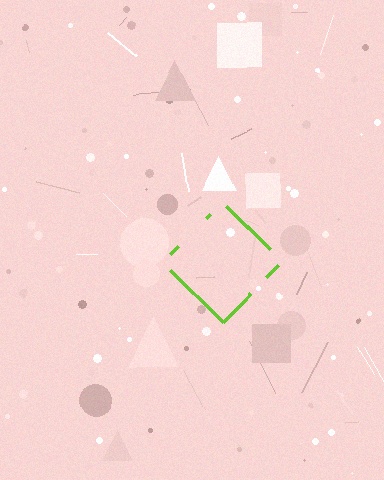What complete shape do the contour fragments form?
The contour fragments form a diamond.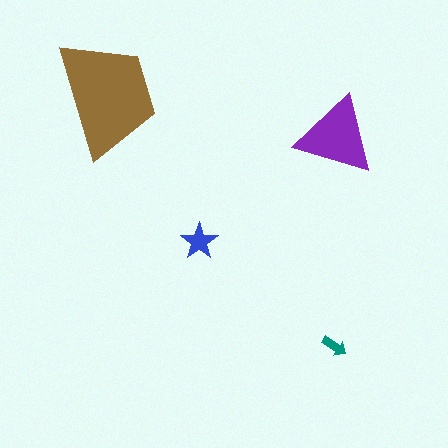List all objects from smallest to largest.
The teal arrow, the blue star, the purple triangle, the brown trapezoid.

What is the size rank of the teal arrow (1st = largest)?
4th.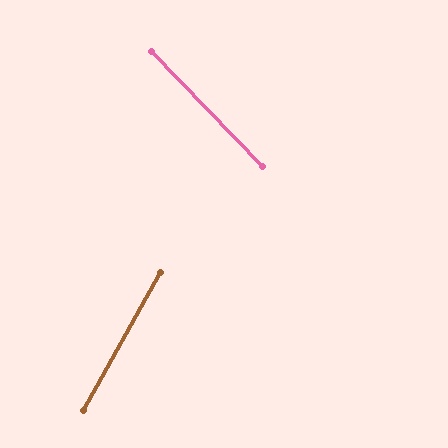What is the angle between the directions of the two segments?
Approximately 73 degrees.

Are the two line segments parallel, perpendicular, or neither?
Neither parallel nor perpendicular — they differ by about 73°.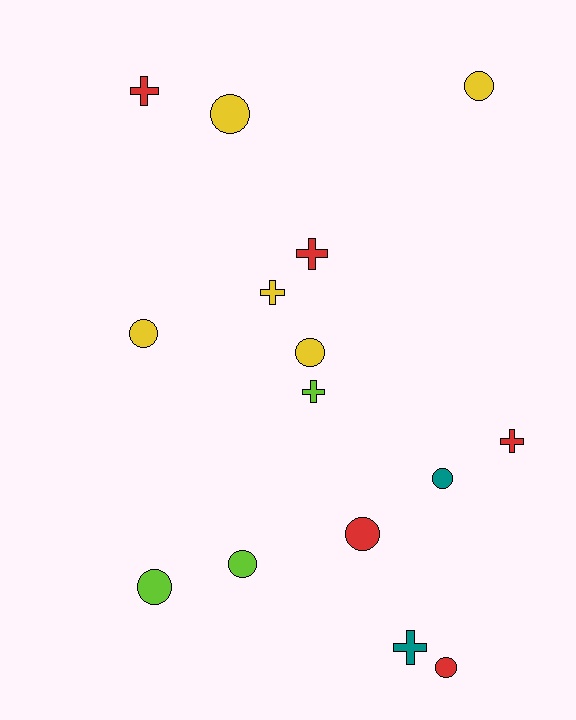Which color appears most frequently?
Yellow, with 5 objects.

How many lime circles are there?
There are 2 lime circles.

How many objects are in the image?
There are 15 objects.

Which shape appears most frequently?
Circle, with 9 objects.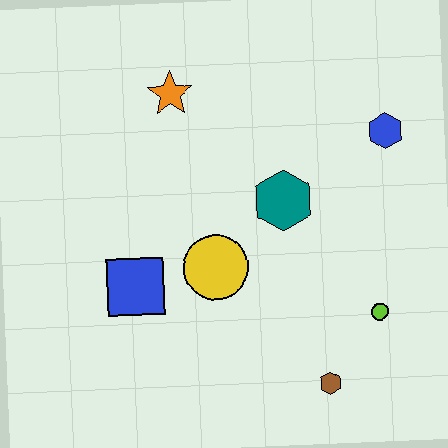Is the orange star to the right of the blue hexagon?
No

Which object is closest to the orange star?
The teal hexagon is closest to the orange star.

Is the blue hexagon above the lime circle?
Yes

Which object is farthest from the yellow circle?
The blue hexagon is farthest from the yellow circle.